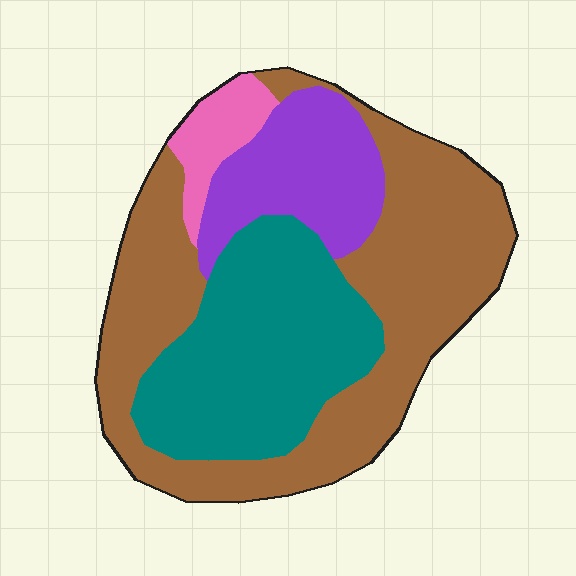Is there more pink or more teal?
Teal.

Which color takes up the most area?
Brown, at roughly 50%.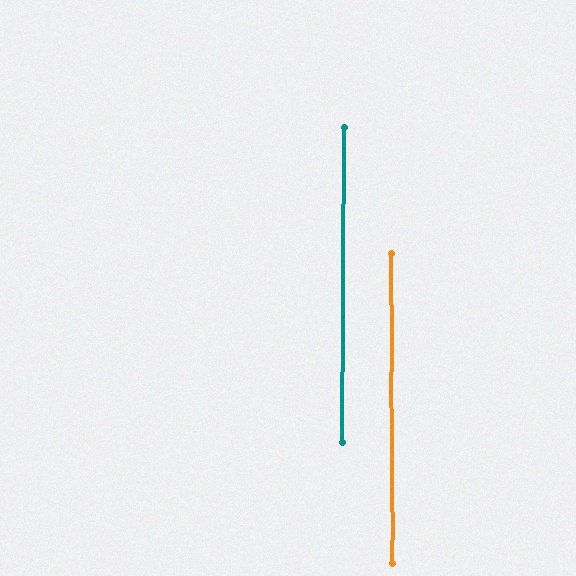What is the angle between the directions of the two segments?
Approximately 1 degree.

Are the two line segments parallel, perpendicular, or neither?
Parallel — their directions differ by only 0.6°.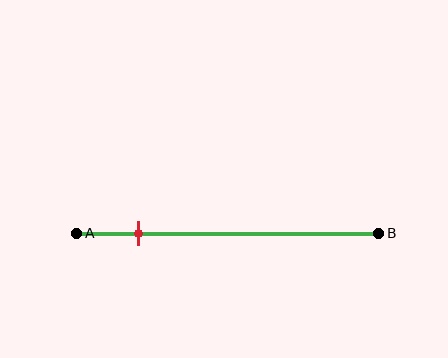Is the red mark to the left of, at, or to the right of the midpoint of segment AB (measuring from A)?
The red mark is to the left of the midpoint of segment AB.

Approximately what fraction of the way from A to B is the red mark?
The red mark is approximately 20% of the way from A to B.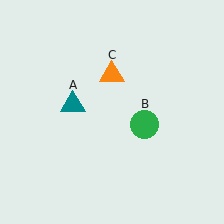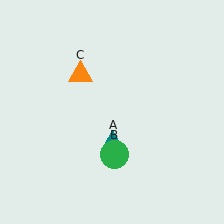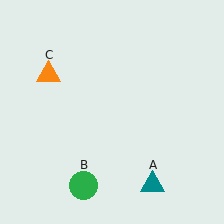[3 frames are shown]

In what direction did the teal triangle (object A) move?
The teal triangle (object A) moved down and to the right.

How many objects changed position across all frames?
3 objects changed position: teal triangle (object A), green circle (object B), orange triangle (object C).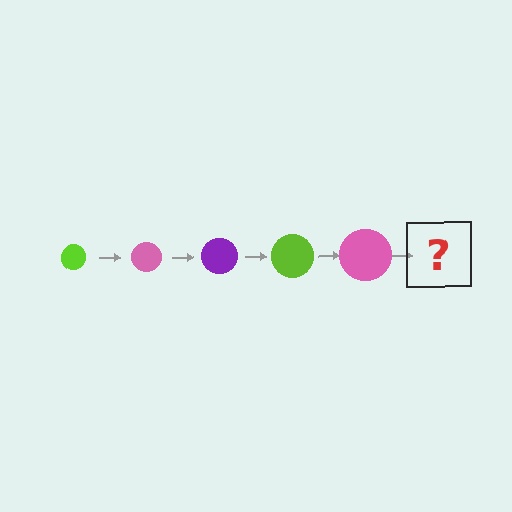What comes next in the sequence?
The next element should be a purple circle, larger than the previous one.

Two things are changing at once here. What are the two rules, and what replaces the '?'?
The two rules are that the circle grows larger each step and the color cycles through lime, pink, and purple. The '?' should be a purple circle, larger than the previous one.